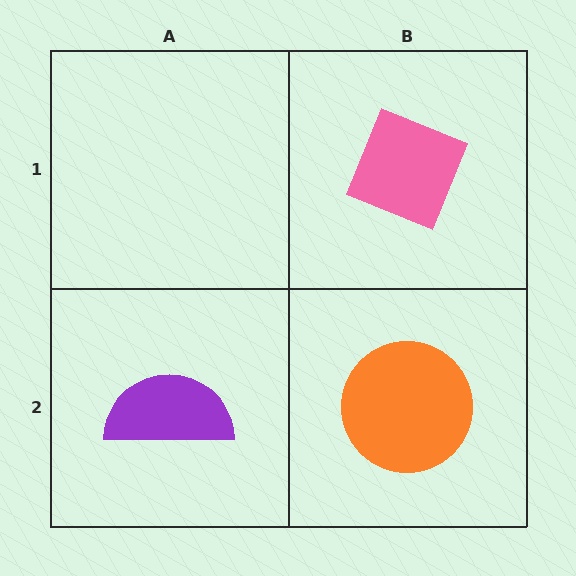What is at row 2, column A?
A purple semicircle.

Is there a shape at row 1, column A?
No, that cell is empty.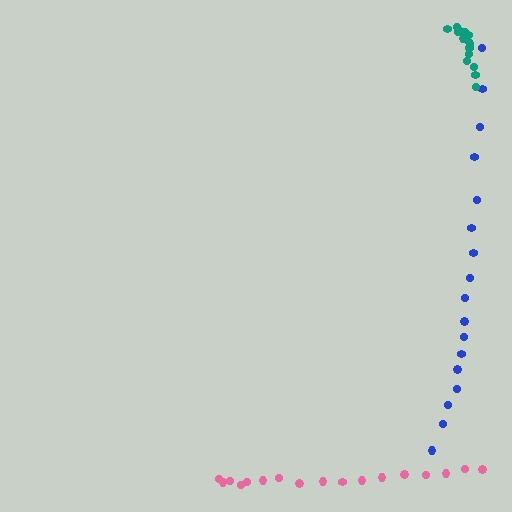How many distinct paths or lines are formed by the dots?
There are 3 distinct paths.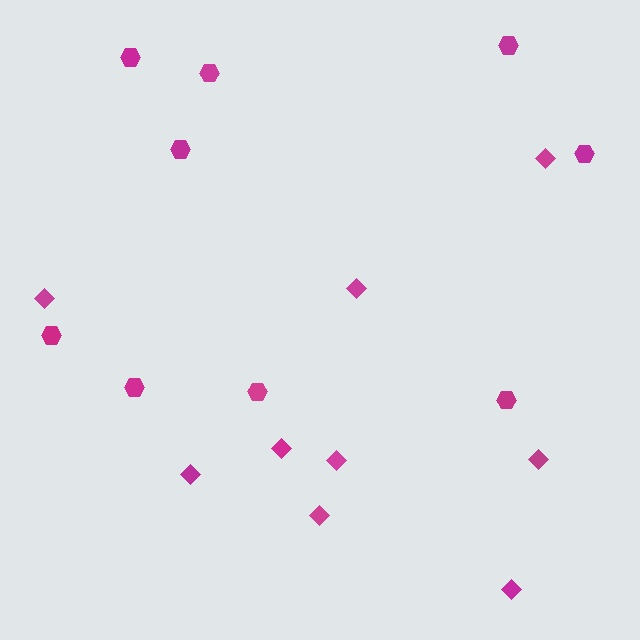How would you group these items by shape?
There are 2 groups: one group of diamonds (9) and one group of hexagons (9).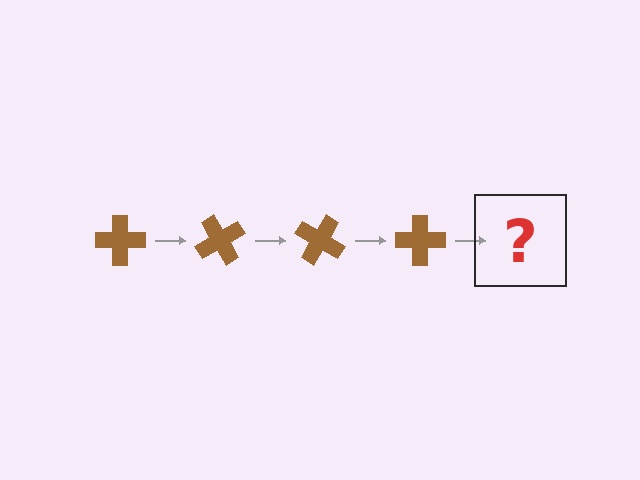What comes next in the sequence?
The next element should be a brown cross rotated 240 degrees.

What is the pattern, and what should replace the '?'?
The pattern is that the cross rotates 60 degrees each step. The '?' should be a brown cross rotated 240 degrees.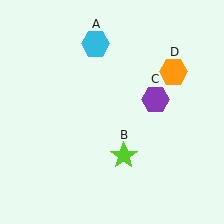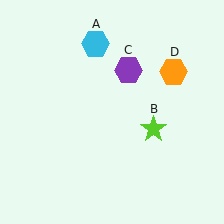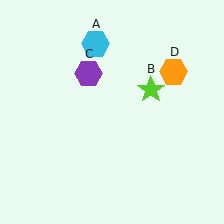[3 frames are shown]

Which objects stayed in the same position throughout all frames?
Cyan hexagon (object A) and orange hexagon (object D) remained stationary.